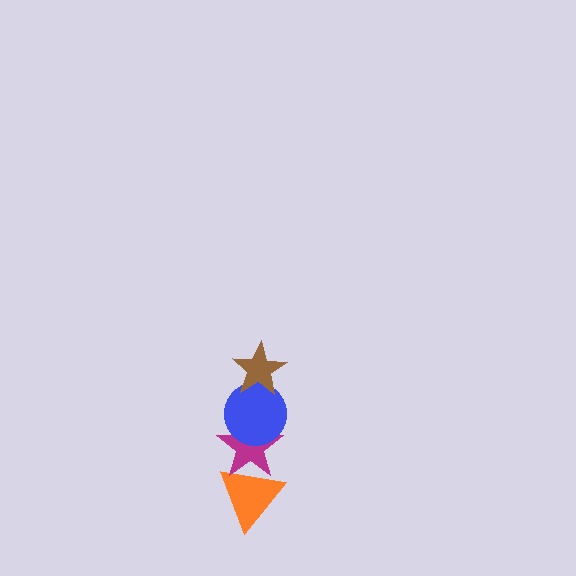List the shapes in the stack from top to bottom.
From top to bottom: the brown star, the blue circle, the magenta star, the orange triangle.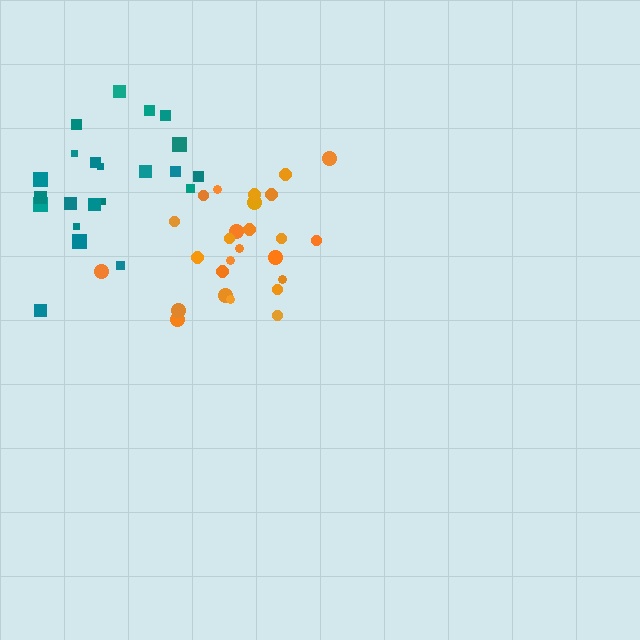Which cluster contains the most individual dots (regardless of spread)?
Orange (26).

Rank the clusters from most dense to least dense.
orange, teal.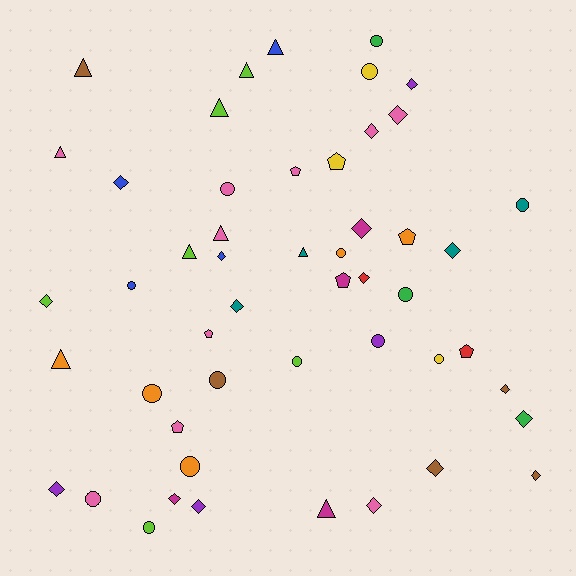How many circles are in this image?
There are 15 circles.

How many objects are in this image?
There are 50 objects.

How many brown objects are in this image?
There are 5 brown objects.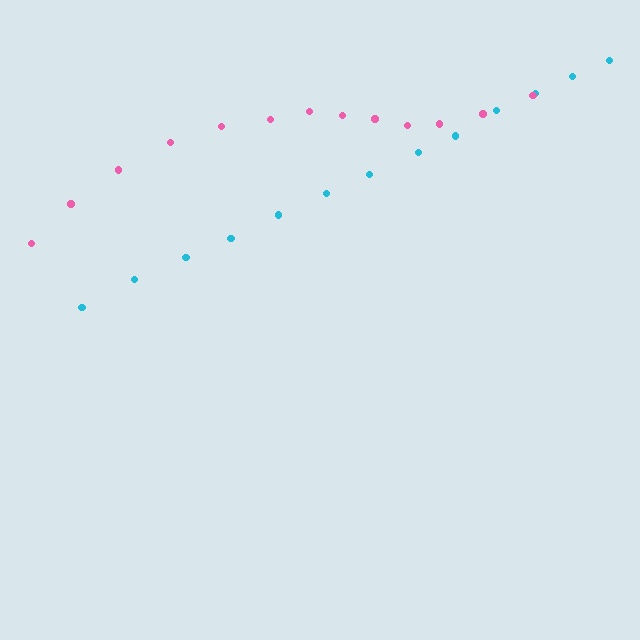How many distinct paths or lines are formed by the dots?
There are 2 distinct paths.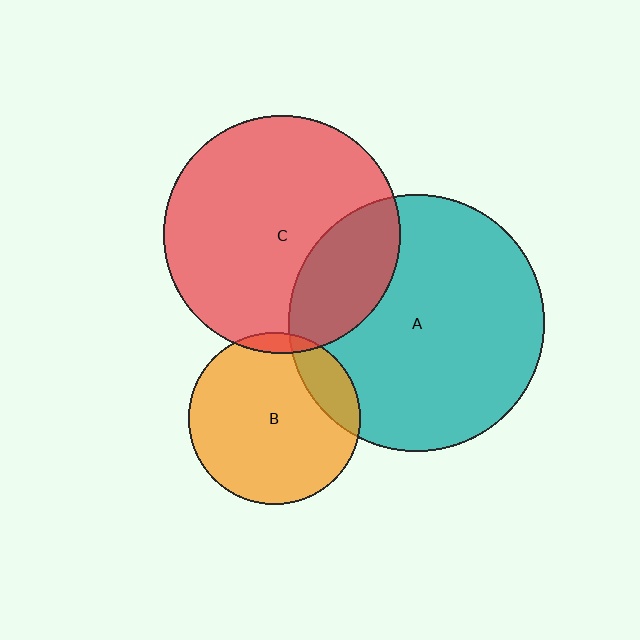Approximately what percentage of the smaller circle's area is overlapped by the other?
Approximately 5%.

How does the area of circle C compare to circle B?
Approximately 1.9 times.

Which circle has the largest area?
Circle A (teal).